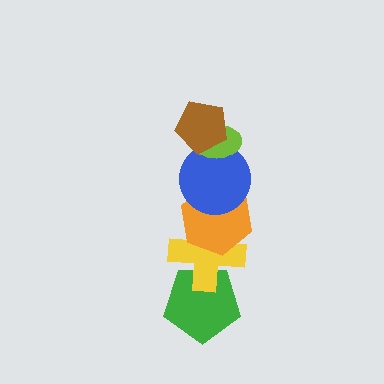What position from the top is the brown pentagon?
The brown pentagon is 1st from the top.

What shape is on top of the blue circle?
The lime ellipse is on top of the blue circle.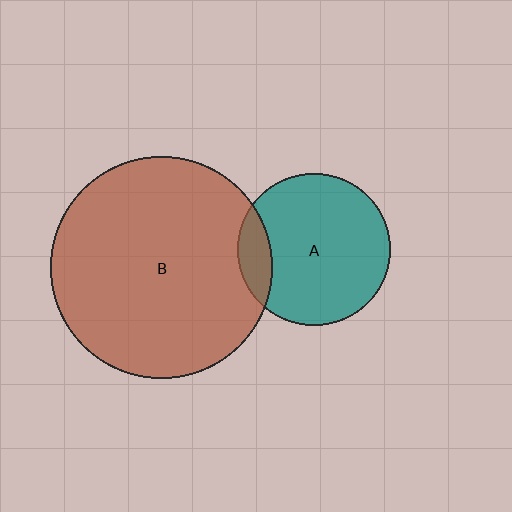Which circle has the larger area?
Circle B (brown).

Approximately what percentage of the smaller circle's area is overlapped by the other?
Approximately 15%.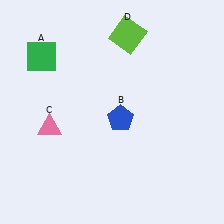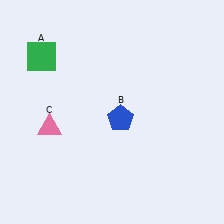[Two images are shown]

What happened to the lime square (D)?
The lime square (D) was removed in Image 2. It was in the top-right area of Image 1.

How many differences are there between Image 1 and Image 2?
There is 1 difference between the two images.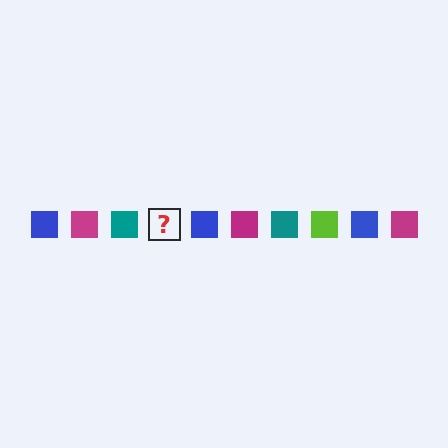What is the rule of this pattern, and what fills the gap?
The rule is that the pattern cycles through blue, magenta, teal, lime squares. The gap should be filled with a lime square.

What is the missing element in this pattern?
The missing element is a lime square.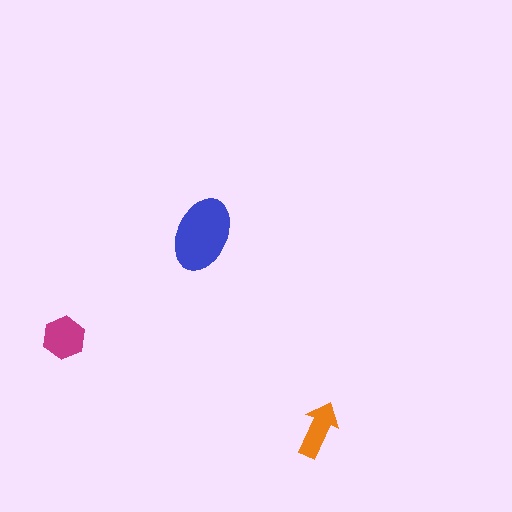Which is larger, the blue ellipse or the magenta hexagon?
The blue ellipse.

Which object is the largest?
The blue ellipse.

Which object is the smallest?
The orange arrow.